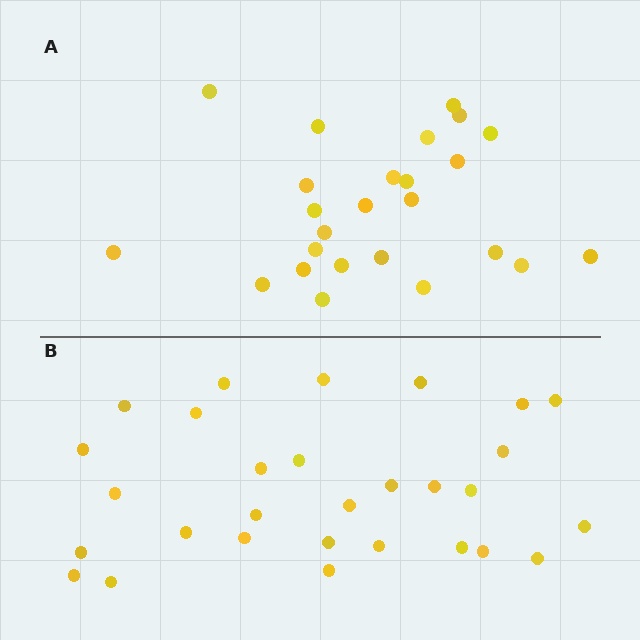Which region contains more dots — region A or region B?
Region B (the bottom region) has more dots.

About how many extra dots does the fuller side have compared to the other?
Region B has about 4 more dots than region A.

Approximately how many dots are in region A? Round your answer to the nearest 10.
About 20 dots. (The exact count is 25, which rounds to 20.)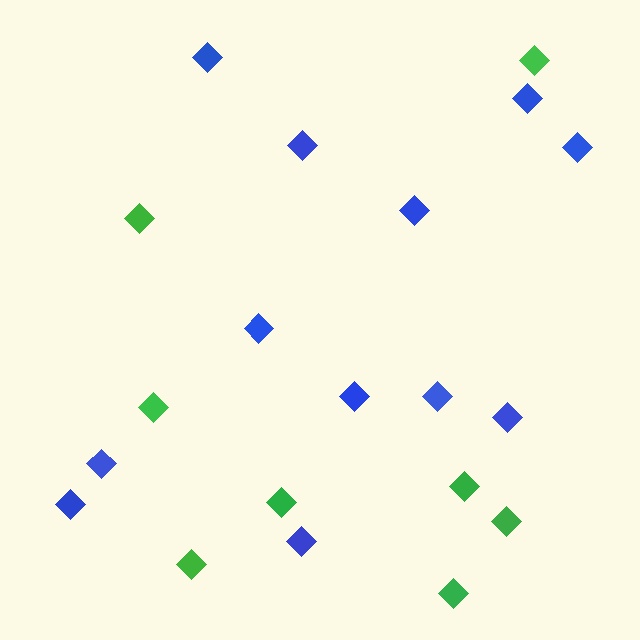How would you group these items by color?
There are 2 groups: one group of green diamonds (8) and one group of blue diamonds (12).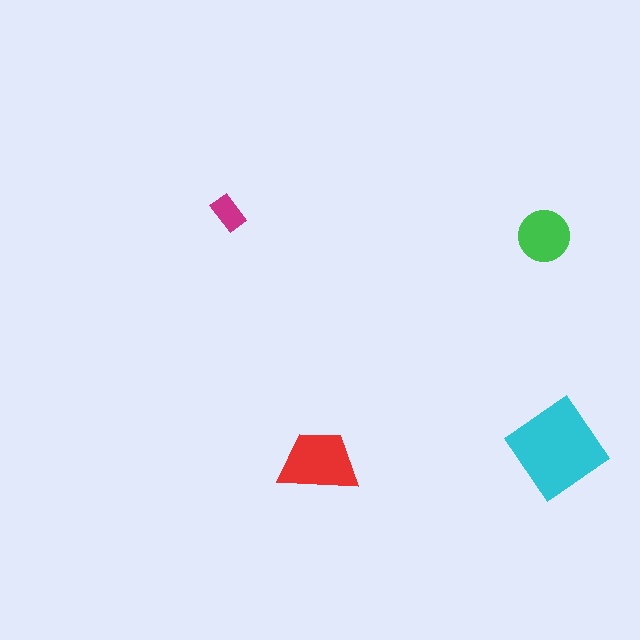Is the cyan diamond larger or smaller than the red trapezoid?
Larger.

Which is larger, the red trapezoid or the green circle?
The red trapezoid.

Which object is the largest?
The cyan diamond.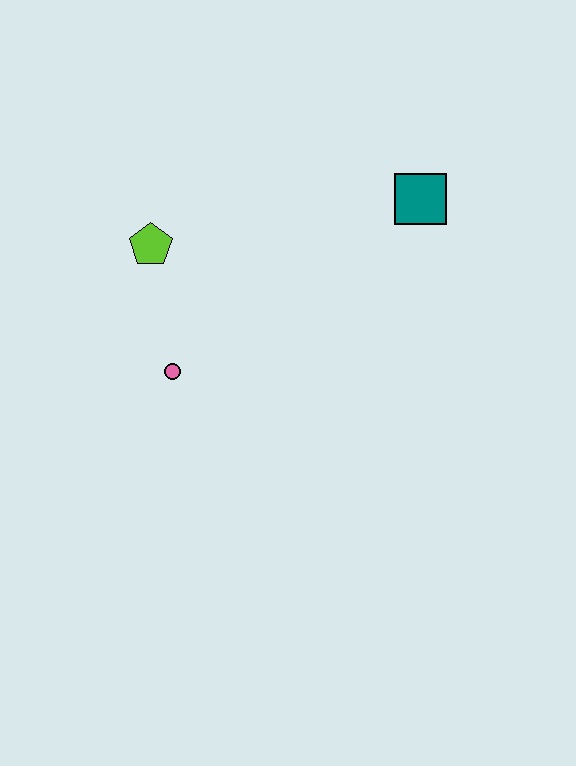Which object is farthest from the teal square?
The pink circle is farthest from the teal square.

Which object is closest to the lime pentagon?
The pink circle is closest to the lime pentagon.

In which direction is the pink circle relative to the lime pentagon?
The pink circle is below the lime pentagon.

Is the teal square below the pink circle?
No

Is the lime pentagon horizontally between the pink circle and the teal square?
No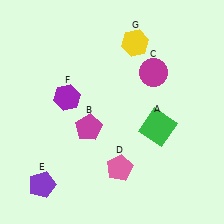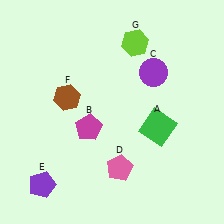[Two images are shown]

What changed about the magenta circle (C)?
In Image 1, C is magenta. In Image 2, it changed to purple.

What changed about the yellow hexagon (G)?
In Image 1, G is yellow. In Image 2, it changed to lime.